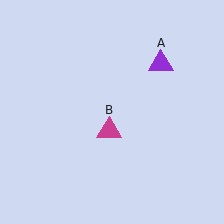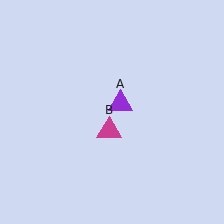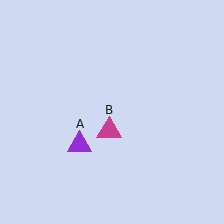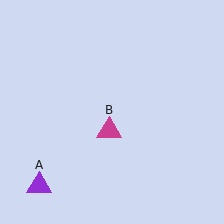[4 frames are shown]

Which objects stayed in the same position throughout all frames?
Magenta triangle (object B) remained stationary.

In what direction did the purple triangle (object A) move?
The purple triangle (object A) moved down and to the left.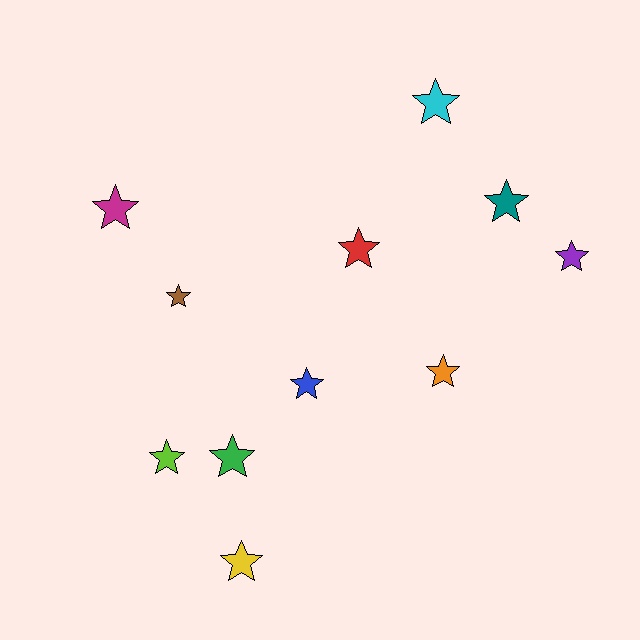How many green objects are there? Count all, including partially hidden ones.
There is 1 green object.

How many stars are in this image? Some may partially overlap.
There are 11 stars.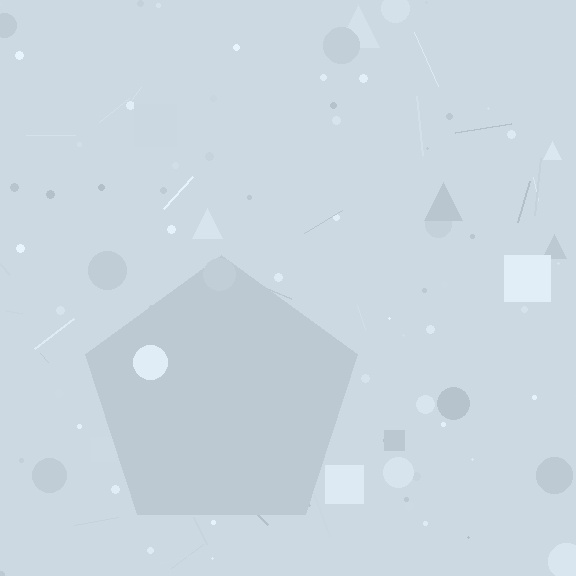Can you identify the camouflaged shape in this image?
The camouflaged shape is a pentagon.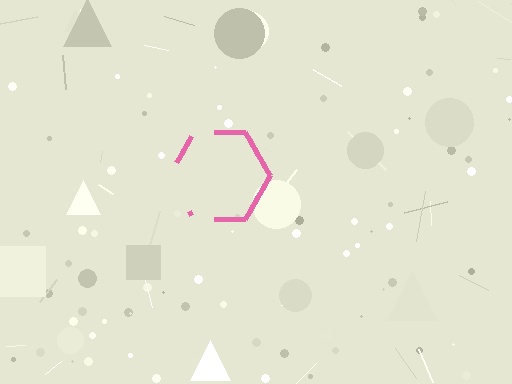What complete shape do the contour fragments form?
The contour fragments form a hexagon.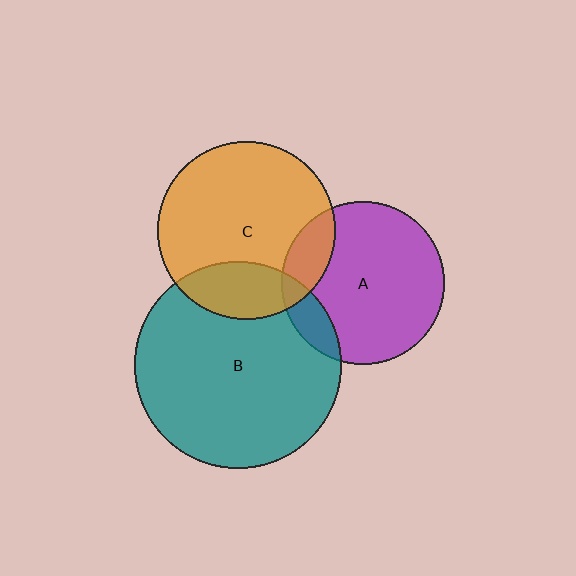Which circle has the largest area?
Circle B (teal).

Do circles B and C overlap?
Yes.